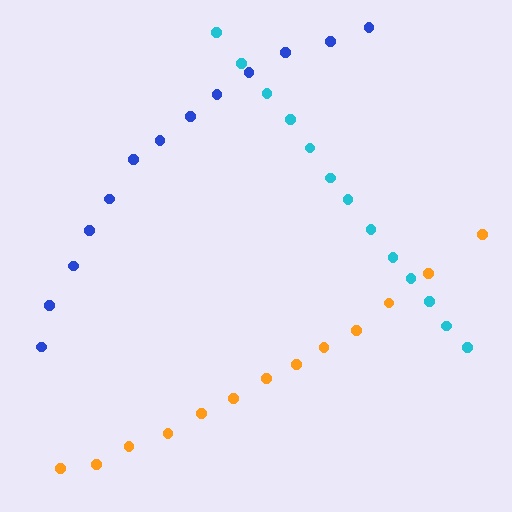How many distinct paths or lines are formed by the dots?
There are 3 distinct paths.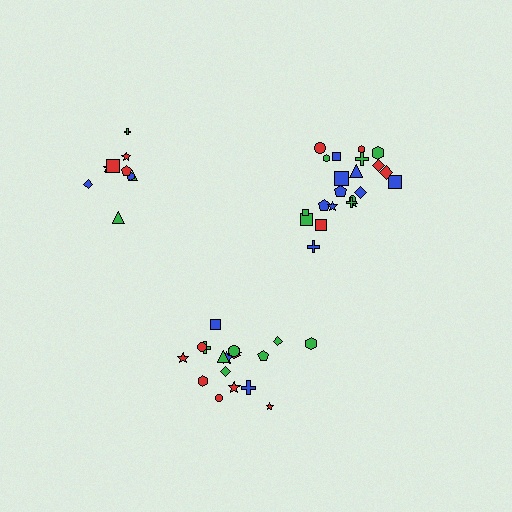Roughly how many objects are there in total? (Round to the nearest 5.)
Roughly 50 objects in total.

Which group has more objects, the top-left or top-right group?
The top-right group.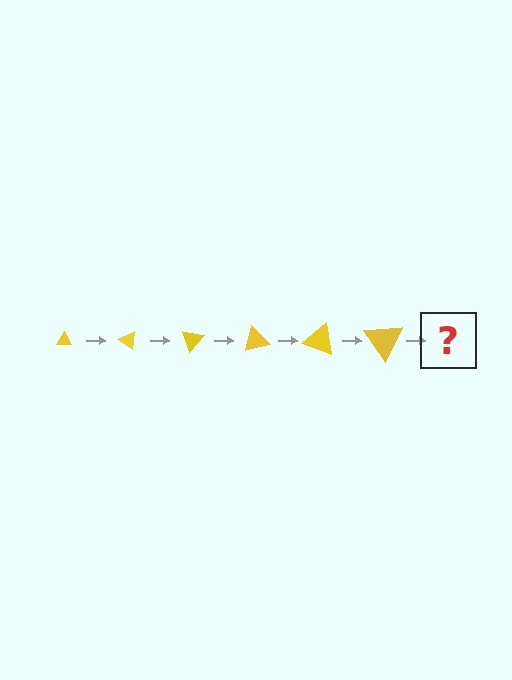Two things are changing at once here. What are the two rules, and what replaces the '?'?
The two rules are that the triangle grows larger each step and it rotates 35 degrees each step. The '?' should be a triangle, larger than the previous one and rotated 210 degrees from the start.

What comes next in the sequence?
The next element should be a triangle, larger than the previous one and rotated 210 degrees from the start.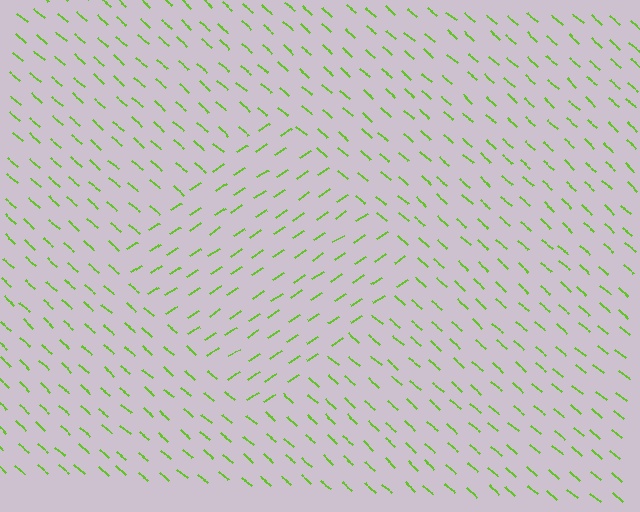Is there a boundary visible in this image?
Yes, there is a texture boundary formed by a change in line orientation.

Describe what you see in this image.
The image is filled with small lime line segments. A diamond region in the image has lines oriented differently from the surrounding lines, creating a visible texture boundary.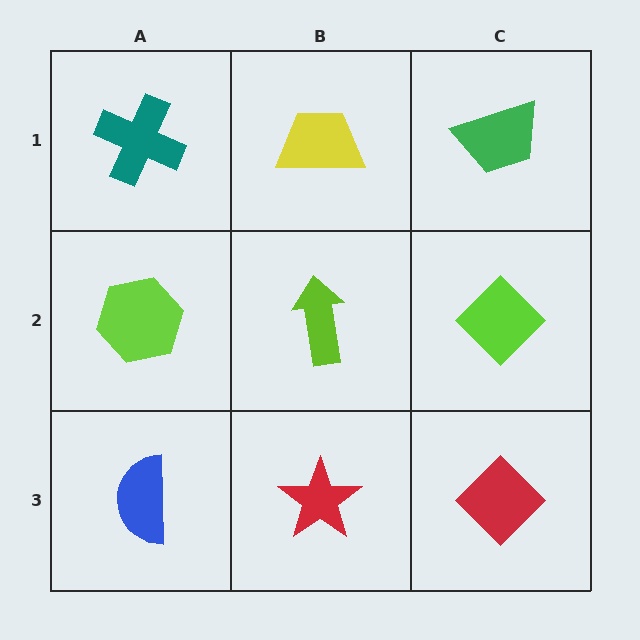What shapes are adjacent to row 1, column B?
A lime arrow (row 2, column B), a teal cross (row 1, column A), a green trapezoid (row 1, column C).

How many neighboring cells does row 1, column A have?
2.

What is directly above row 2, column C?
A green trapezoid.